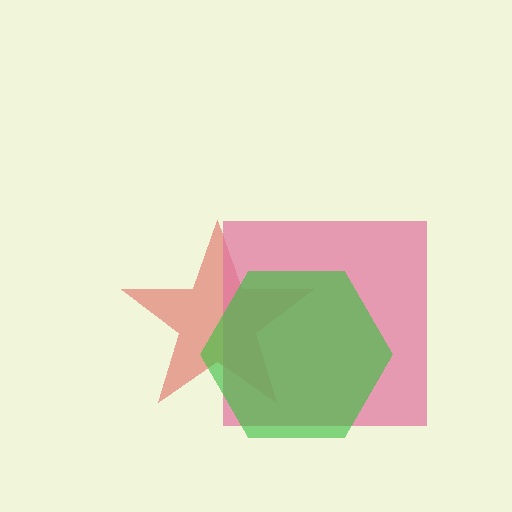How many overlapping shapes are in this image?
There are 3 overlapping shapes in the image.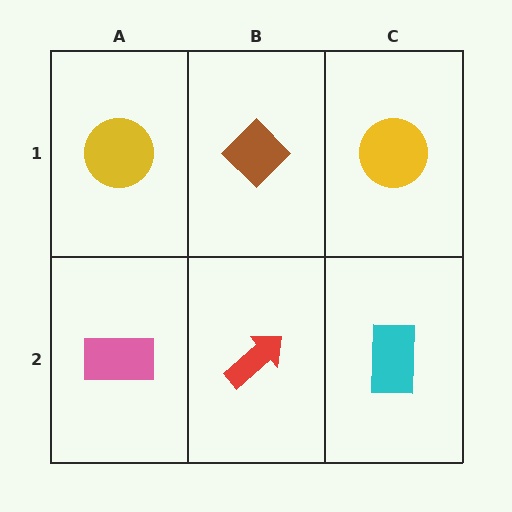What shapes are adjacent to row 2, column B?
A brown diamond (row 1, column B), a pink rectangle (row 2, column A), a cyan rectangle (row 2, column C).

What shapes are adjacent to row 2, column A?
A yellow circle (row 1, column A), a red arrow (row 2, column B).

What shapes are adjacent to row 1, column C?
A cyan rectangle (row 2, column C), a brown diamond (row 1, column B).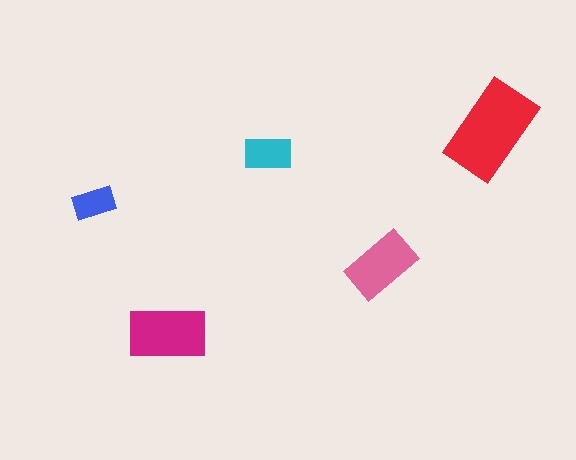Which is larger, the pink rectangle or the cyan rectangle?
The pink one.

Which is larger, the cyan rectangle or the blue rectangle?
The cyan one.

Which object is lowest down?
The magenta rectangle is bottommost.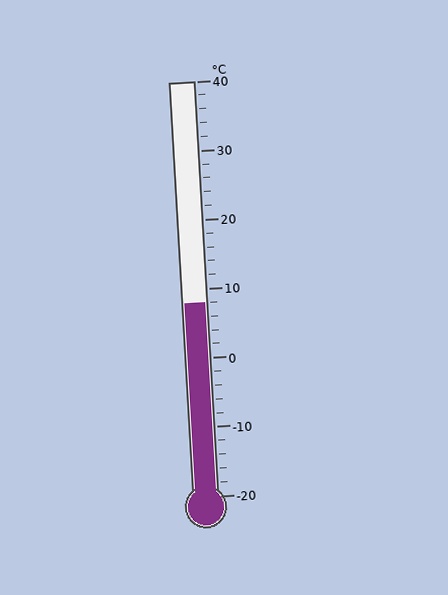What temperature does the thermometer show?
The thermometer shows approximately 8°C.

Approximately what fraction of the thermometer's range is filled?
The thermometer is filled to approximately 45% of its range.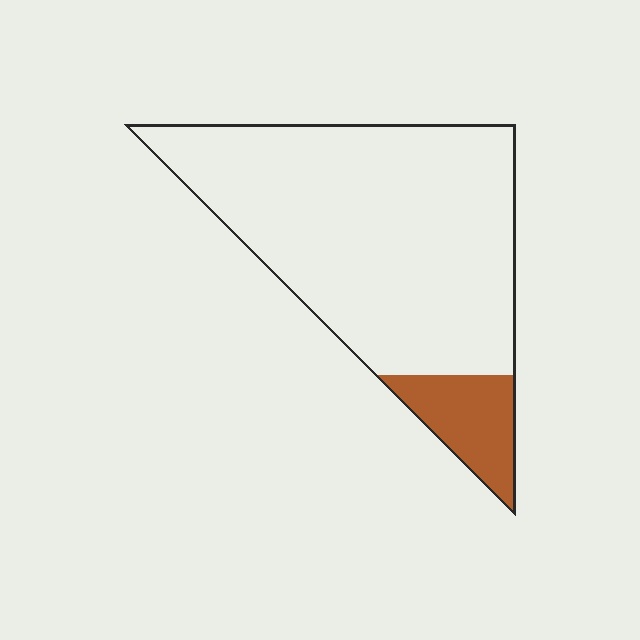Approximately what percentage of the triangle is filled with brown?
Approximately 15%.